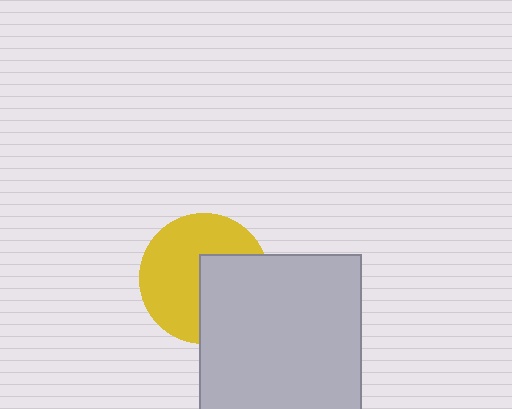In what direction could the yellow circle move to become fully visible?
The yellow circle could move left. That would shift it out from behind the light gray rectangle entirely.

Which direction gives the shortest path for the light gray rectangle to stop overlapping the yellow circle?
Moving right gives the shortest separation.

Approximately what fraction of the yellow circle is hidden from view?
Roughly 40% of the yellow circle is hidden behind the light gray rectangle.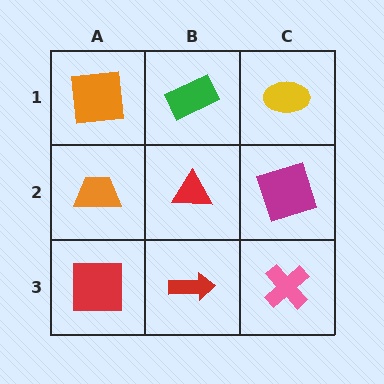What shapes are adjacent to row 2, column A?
An orange square (row 1, column A), a red square (row 3, column A), a red triangle (row 2, column B).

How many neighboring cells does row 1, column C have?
2.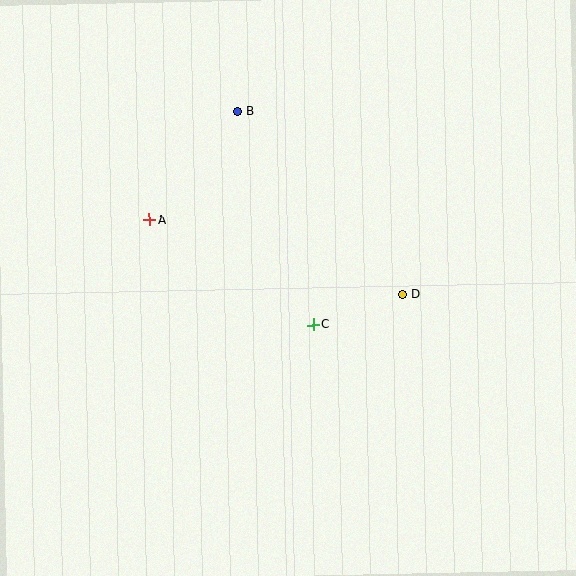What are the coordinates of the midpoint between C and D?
The midpoint between C and D is at (358, 310).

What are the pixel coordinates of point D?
Point D is at (403, 294).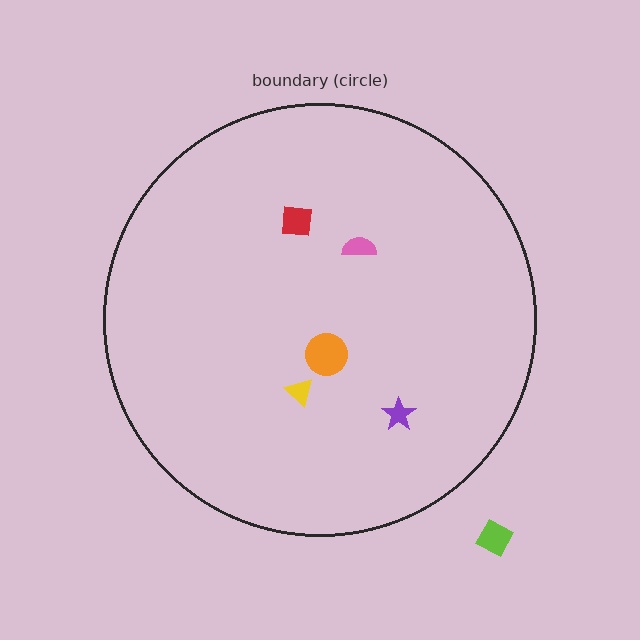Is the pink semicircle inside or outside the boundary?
Inside.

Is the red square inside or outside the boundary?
Inside.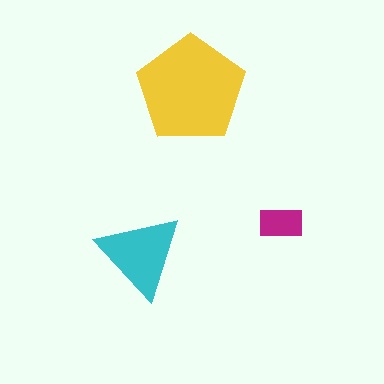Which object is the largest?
The yellow pentagon.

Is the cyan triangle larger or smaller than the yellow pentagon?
Smaller.